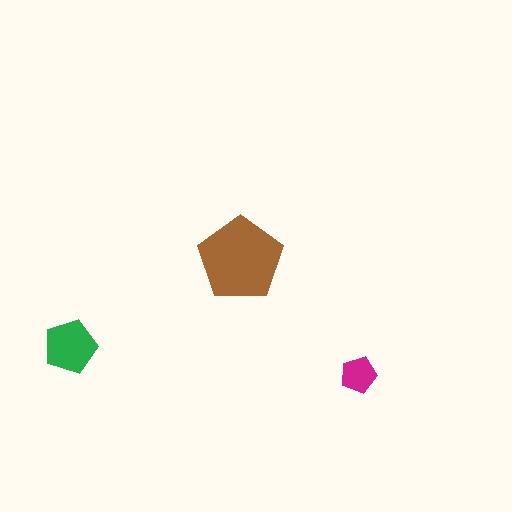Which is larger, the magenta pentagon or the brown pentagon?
The brown one.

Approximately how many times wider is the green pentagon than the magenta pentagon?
About 1.5 times wider.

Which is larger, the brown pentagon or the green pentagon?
The brown one.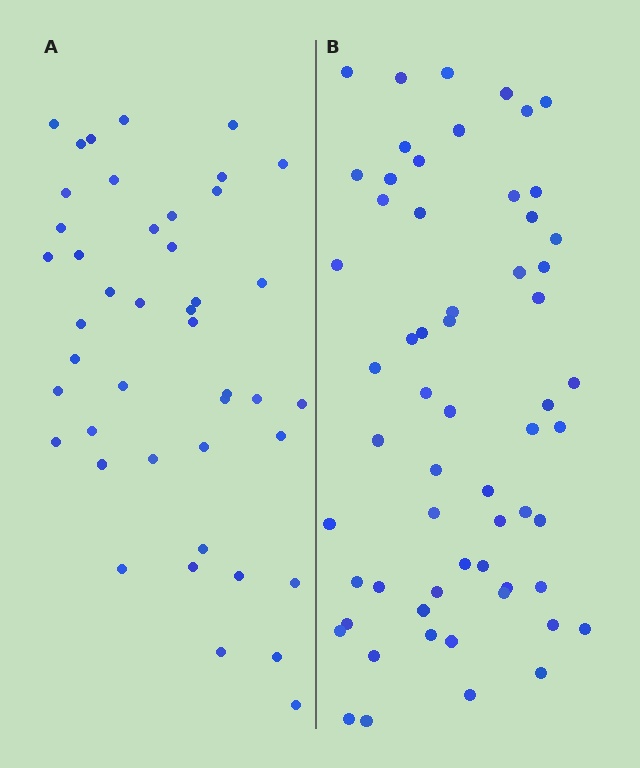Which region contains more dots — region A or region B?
Region B (the right region) has more dots.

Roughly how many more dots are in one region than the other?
Region B has approximately 15 more dots than region A.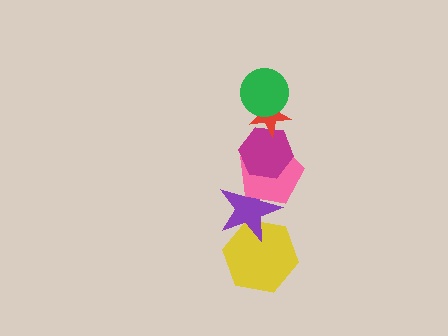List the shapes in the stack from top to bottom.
From top to bottom: the green circle, the red star, the magenta hexagon, the pink pentagon, the purple star, the yellow hexagon.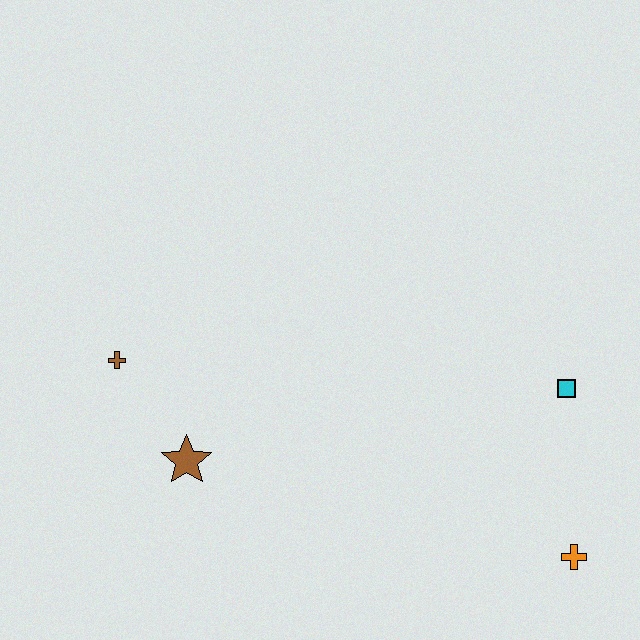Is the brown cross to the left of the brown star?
Yes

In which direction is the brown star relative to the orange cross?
The brown star is to the left of the orange cross.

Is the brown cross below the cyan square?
No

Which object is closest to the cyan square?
The orange cross is closest to the cyan square.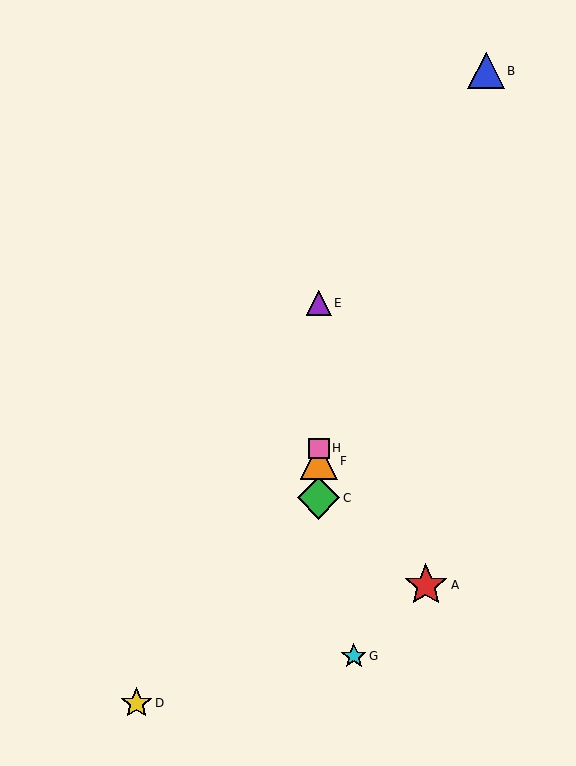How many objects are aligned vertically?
4 objects (C, E, F, H) are aligned vertically.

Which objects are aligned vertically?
Objects C, E, F, H are aligned vertically.